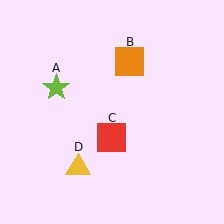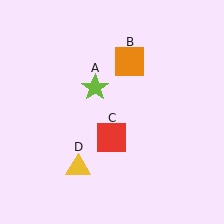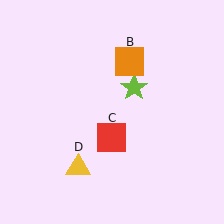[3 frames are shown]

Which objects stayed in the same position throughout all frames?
Orange square (object B) and red square (object C) and yellow triangle (object D) remained stationary.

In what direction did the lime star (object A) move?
The lime star (object A) moved right.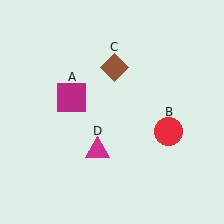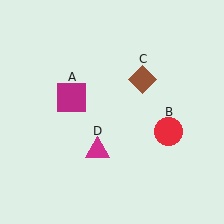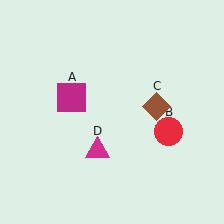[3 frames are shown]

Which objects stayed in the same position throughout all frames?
Magenta square (object A) and red circle (object B) and magenta triangle (object D) remained stationary.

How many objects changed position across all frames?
1 object changed position: brown diamond (object C).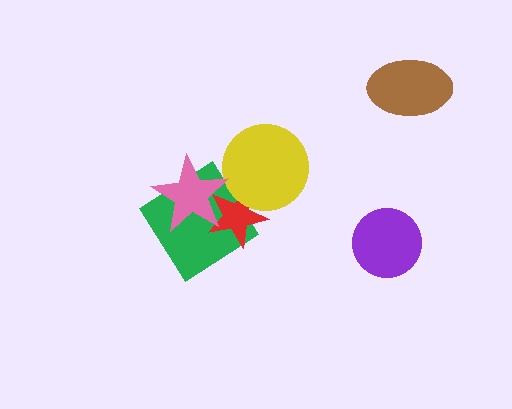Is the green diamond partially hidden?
Yes, it is partially covered by another shape.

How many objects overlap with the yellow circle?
1 object overlaps with the yellow circle.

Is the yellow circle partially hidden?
No, no other shape covers it.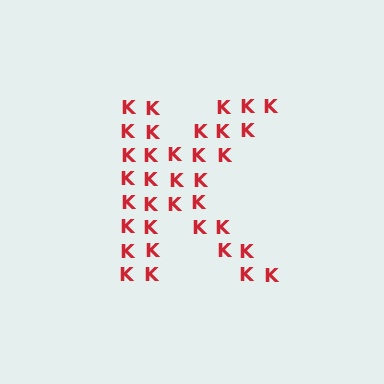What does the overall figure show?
The overall figure shows the letter K.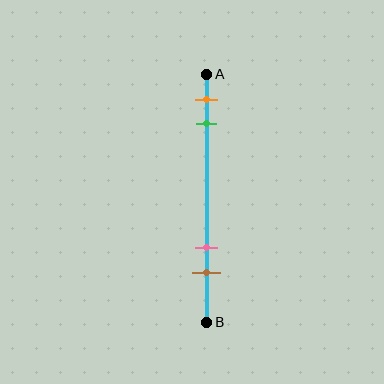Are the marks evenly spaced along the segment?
No, the marks are not evenly spaced.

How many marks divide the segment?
There are 4 marks dividing the segment.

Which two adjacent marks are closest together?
The orange and green marks are the closest adjacent pair.